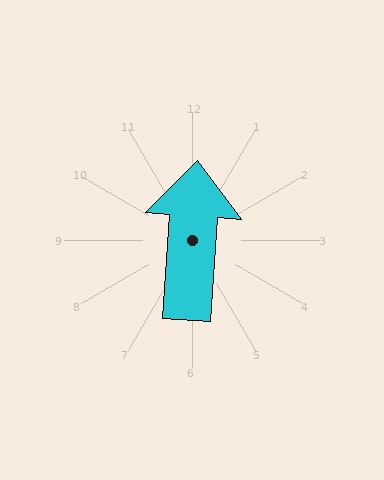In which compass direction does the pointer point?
North.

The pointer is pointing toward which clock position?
Roughly 12 o'clock.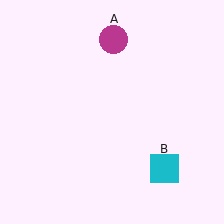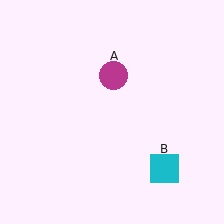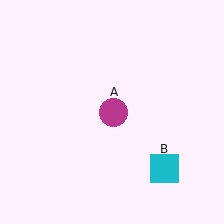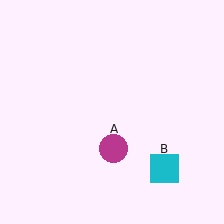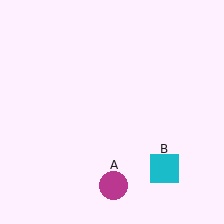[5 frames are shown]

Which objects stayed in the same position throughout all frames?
Cyan square (object B) remained stationary.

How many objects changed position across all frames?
1 object changed position: magenta circle (object A).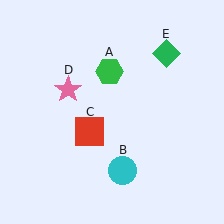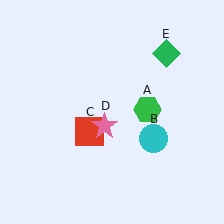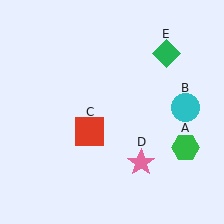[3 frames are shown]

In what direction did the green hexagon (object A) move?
The green hexagon (object A) moved down and to the right.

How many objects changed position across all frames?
3 objects changed position: green hexagon (object A), cyan circle (object B), pink star (object D).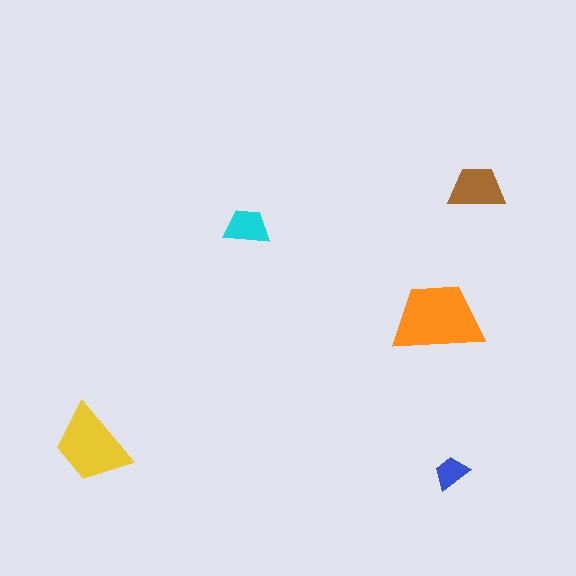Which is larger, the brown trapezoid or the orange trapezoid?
The orange one.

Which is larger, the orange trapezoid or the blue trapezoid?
The orange one.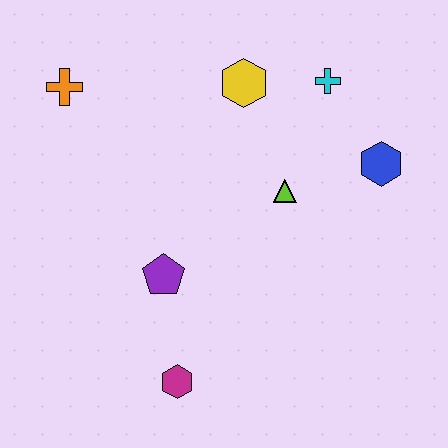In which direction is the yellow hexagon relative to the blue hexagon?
The yellow hexagon is to the left of the blue hexagon.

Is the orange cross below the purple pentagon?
No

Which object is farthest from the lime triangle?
The orange cross is farthest from the lime triangle.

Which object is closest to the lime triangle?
The blue hexagon is closest to the lime triangle.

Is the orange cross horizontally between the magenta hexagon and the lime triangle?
No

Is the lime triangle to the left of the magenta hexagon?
No